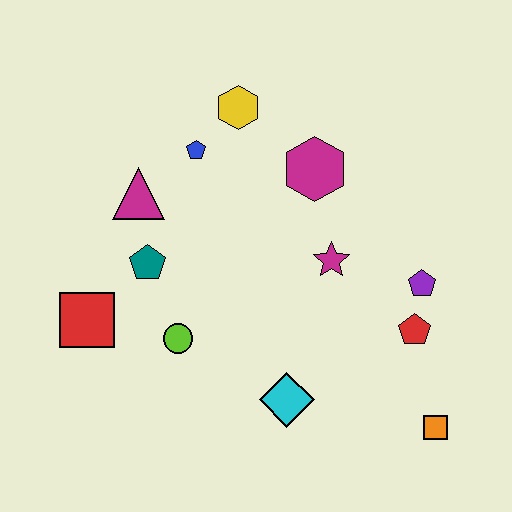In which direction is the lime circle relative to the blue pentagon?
The lime circle is below the blue pentagon.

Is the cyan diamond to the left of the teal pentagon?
No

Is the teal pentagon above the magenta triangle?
No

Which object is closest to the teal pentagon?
The magenta triangle is closest to the teal pentagon.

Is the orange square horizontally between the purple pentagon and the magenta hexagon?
No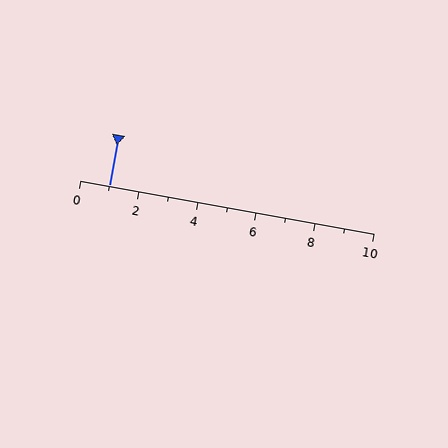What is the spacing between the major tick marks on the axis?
The major ticks are spaced 2 apart.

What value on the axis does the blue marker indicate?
The marker indicates approximately 1.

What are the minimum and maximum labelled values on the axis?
The axis runs from 0 to 10.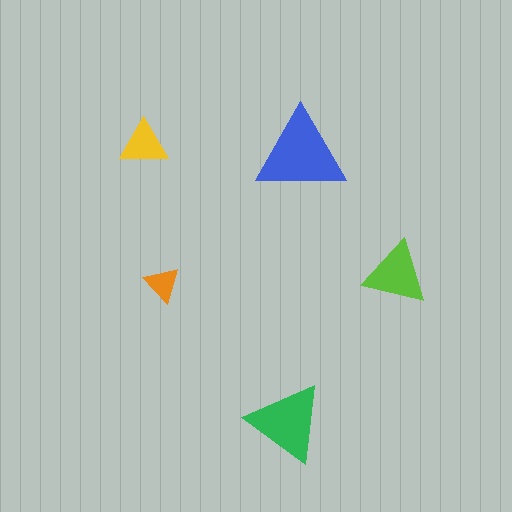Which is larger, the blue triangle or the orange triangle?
The blue one.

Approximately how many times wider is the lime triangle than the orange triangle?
About 2 times wider.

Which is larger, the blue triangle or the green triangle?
The blue one.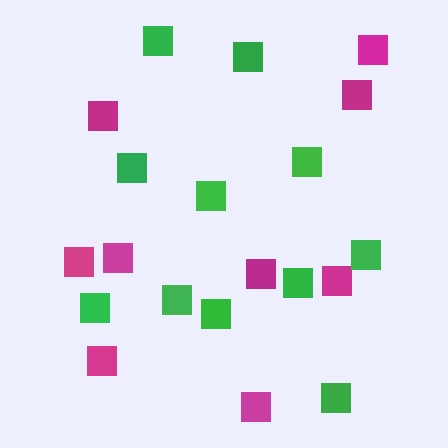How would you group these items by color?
There are 2 groups: one group of magenta squares (9) and one group of green squares (11).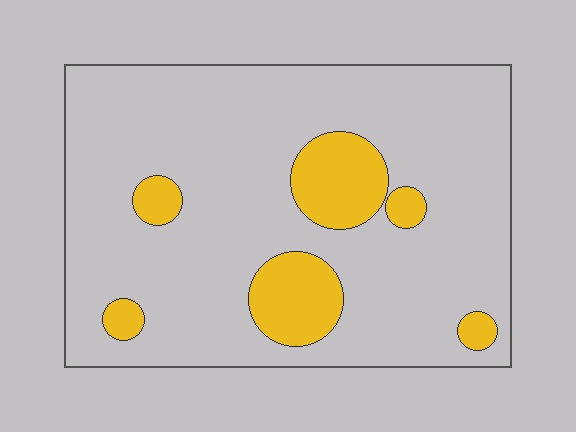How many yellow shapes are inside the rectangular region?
6.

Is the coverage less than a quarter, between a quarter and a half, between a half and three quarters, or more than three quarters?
Less than a quarter.